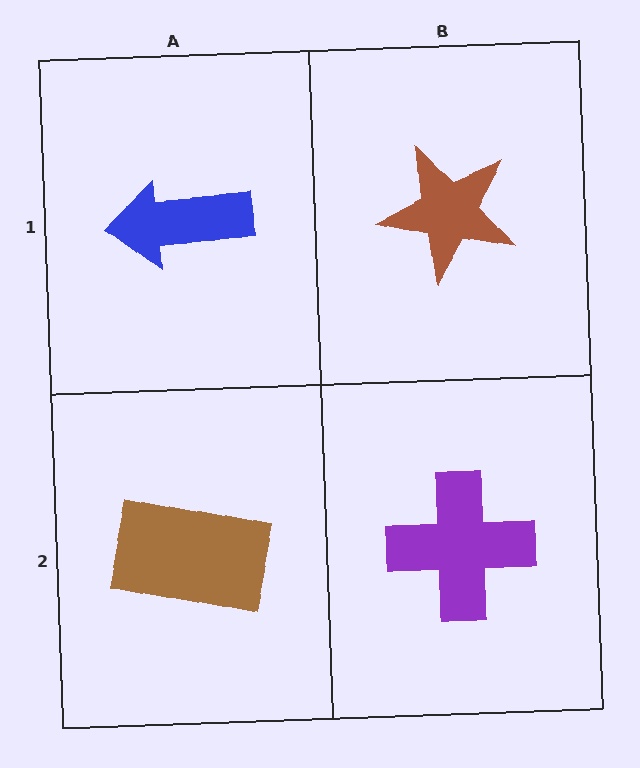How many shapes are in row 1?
2 shapes.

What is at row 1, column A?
A blue arrow.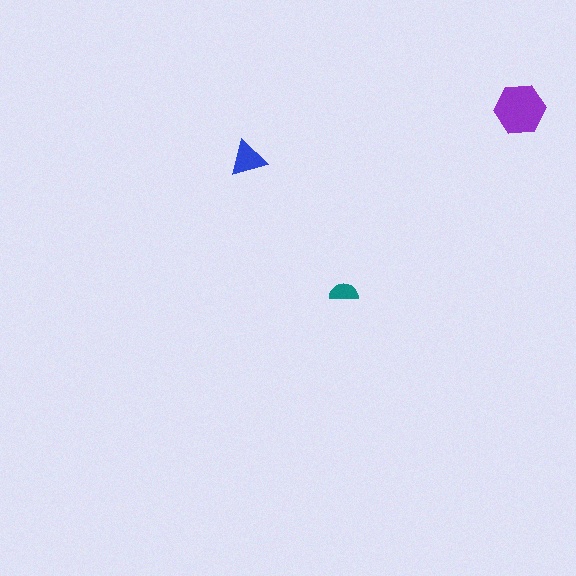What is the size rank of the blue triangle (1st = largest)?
2nd.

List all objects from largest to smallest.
The purple hexagon, the blue triangle, the teal semicircle.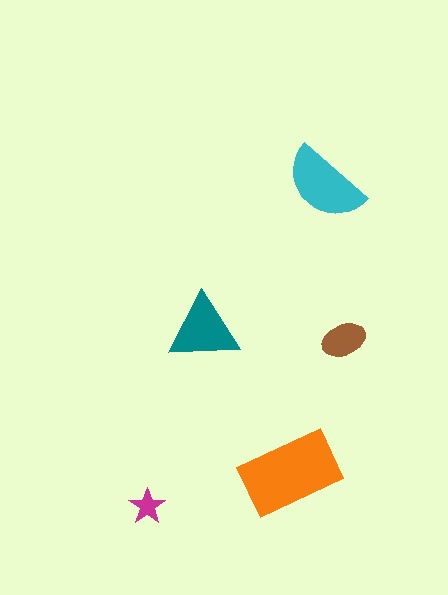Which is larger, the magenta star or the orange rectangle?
The orange rectangle.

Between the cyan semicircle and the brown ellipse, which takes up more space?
The cyan semicircle.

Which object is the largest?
The orange rectangle.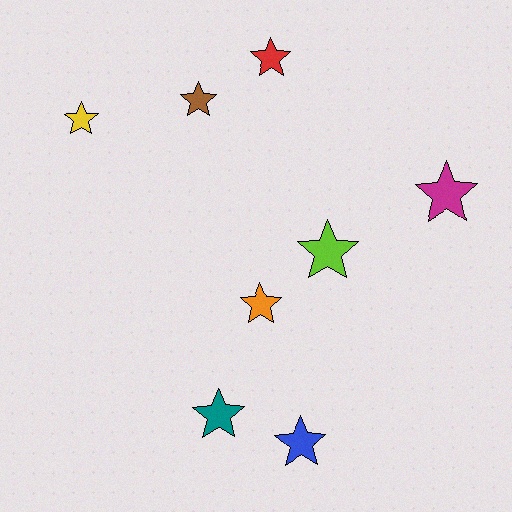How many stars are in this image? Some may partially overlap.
There are 8 stars.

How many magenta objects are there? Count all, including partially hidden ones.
There is 1 magenta object.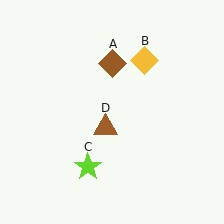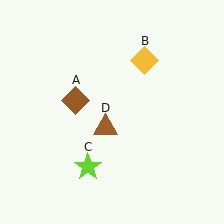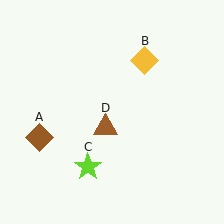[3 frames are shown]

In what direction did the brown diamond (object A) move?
The brown diamond (object A) moved down and to the left.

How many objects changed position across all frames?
1 object changed position: brown diamond (object A).